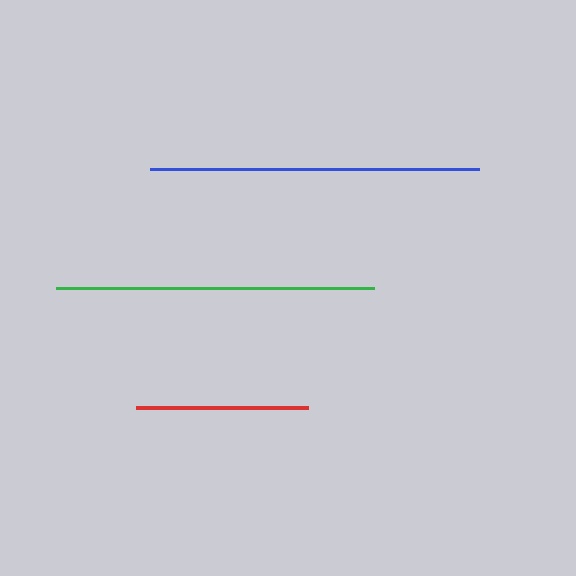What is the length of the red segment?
The red segment is approximately 171 pixels long.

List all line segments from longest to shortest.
From longest to shortest: blue, green, red.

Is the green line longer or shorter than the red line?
The green line is longer than the red line.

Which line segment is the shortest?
The red line is the shortest at approximately 171 pixels.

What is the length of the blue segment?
The blue segment is approximately 329 pixels long.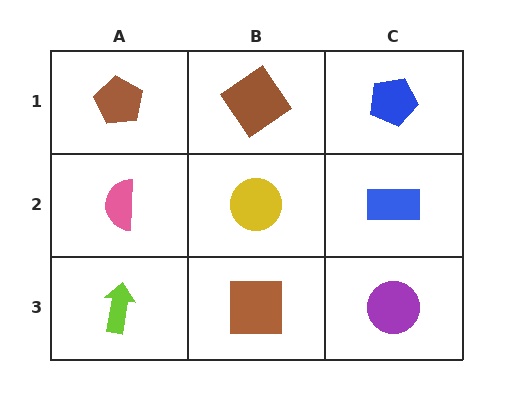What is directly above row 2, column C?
A blue pentagon.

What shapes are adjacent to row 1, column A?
A pink semicircle (row 2, column A), a brown diamond (row 1, column B).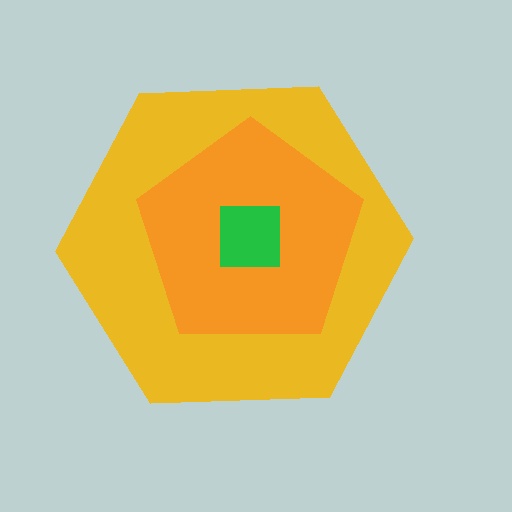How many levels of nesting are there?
3.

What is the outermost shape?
The yellow hexagon.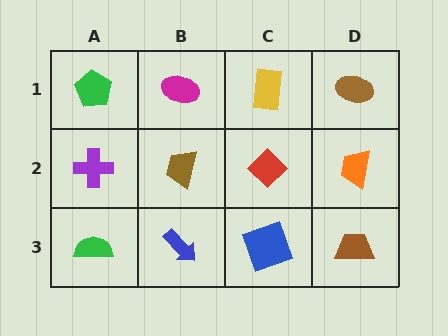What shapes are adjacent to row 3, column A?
A purple cross (row 2, column A), a blue arrow (row 3, column B).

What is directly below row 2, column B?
A blue arrow.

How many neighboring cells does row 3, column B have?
3.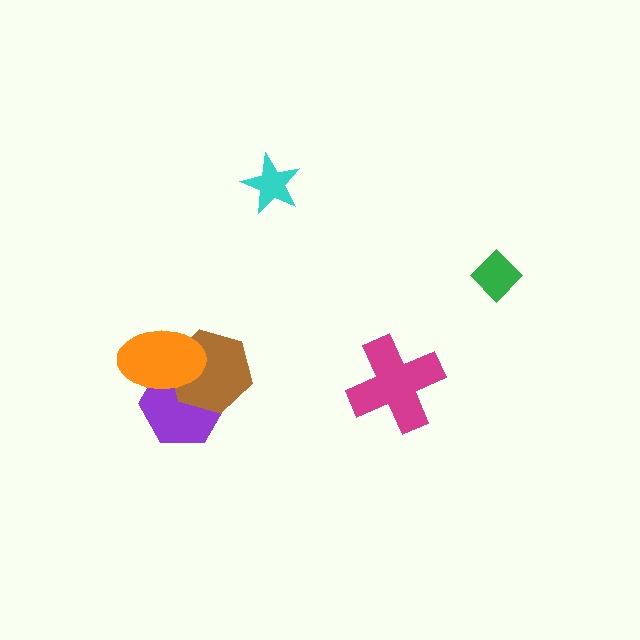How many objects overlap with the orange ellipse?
2 objects overlap with the orange ellipse.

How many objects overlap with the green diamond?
0 objects overlap with the green diamond.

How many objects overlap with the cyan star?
0 objects overlap with the cyan star.